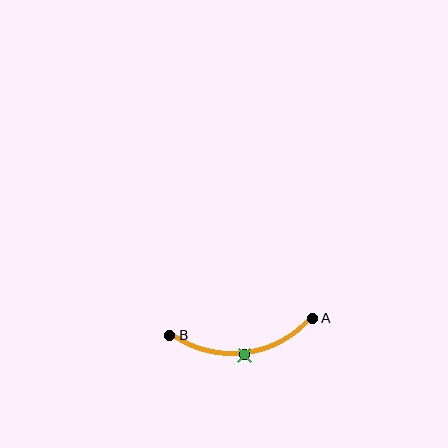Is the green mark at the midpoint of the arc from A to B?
Yes. The green mark lies on the arc at equal arc-length from both A and B — it is the arc midpoint.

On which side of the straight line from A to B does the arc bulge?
The arc bulges below the straight line connecting A and B.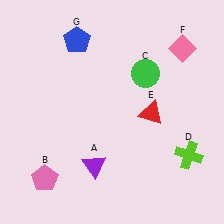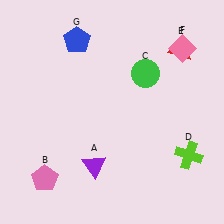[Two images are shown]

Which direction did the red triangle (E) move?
The red triangle (E) moved up.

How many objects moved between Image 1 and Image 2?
1 object moved between the two images.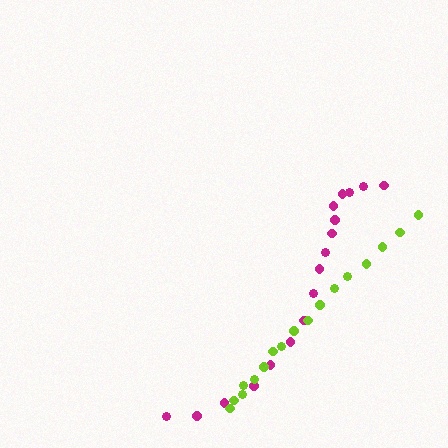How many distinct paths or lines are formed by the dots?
There are 2 distinct paths.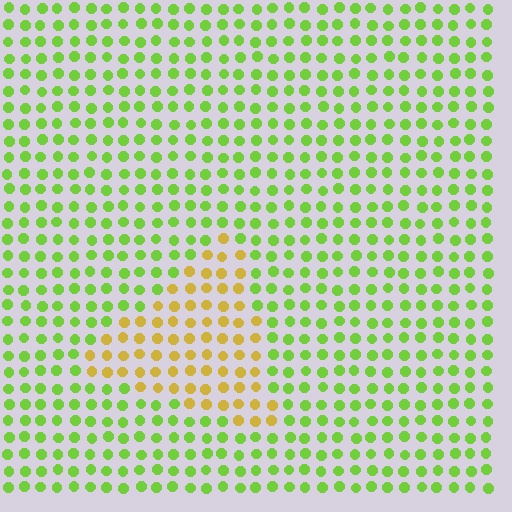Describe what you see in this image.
The image is filled with small lime elements in a uniform arrangement. A triangle-shaped region is visible where the elements are tinted to a slightly different hue, forming a subtle color boundary.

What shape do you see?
I see a triangle.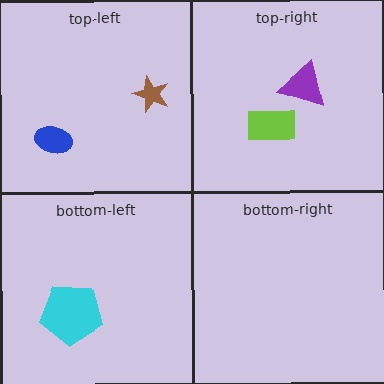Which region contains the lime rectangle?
The top-right region.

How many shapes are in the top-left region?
2.